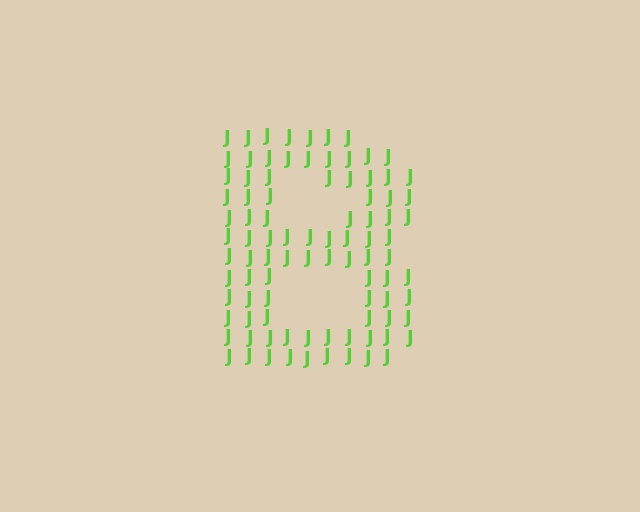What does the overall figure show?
The overall figure shows the letter B.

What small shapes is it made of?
It is made of small letter J's.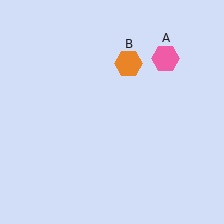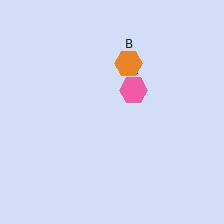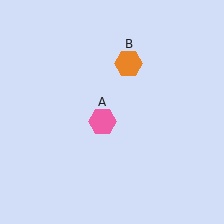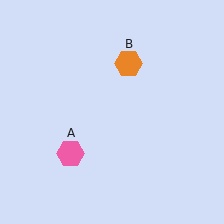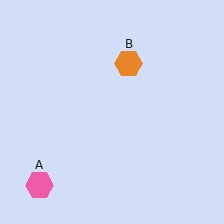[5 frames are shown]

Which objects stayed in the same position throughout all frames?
Orange hexagon (object B) remained stationary.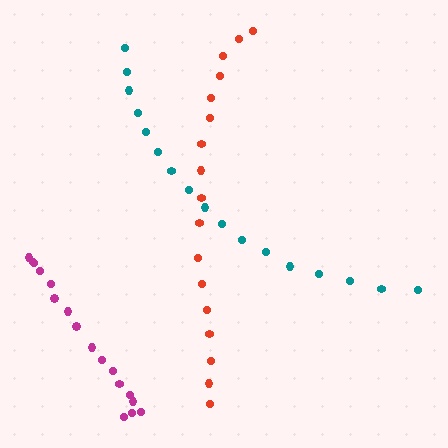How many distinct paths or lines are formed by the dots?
There are 3 distinct paths.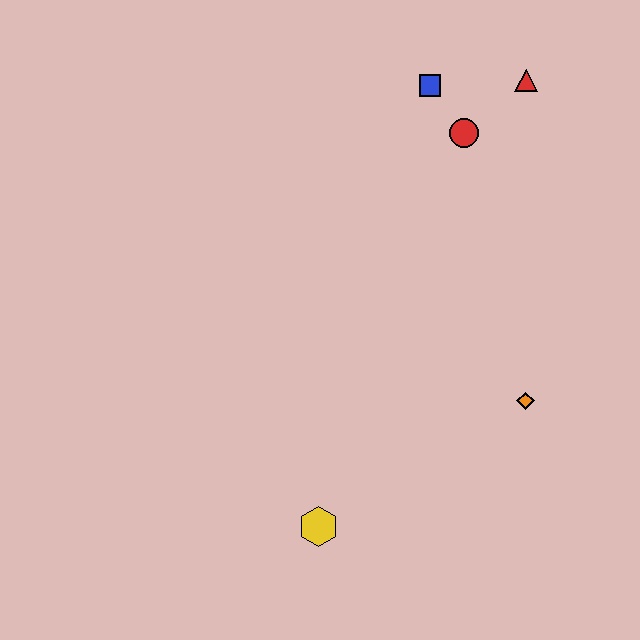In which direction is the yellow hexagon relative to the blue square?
The yellow hexagon is below the blue square.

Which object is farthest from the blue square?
The yellow hexagon is farthest from the blue square.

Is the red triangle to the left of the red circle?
No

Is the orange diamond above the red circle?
No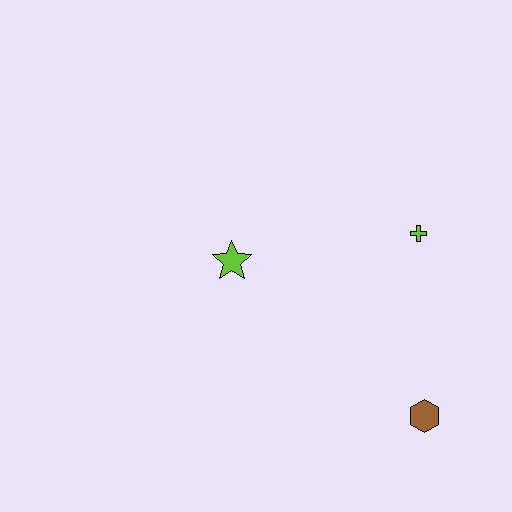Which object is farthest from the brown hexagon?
The lime star is farthest from the brown hexagon.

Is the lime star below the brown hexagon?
No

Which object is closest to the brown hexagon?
The lime cross is closest to the brown hexagon.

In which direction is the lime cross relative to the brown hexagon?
The lime cross is above the brown hexagon.